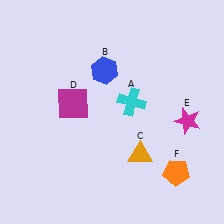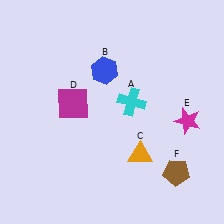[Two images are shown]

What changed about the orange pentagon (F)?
In Image 1, F is orange. In Image 2, it changed to brown.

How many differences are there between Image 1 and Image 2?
There is 1 difference between the two images.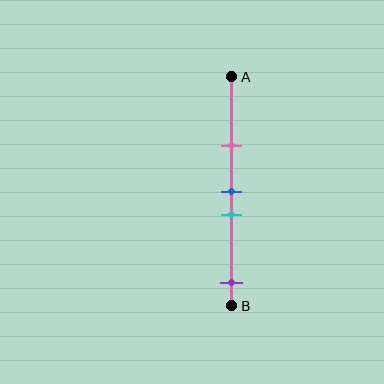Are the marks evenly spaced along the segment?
No, the marks are not evenly spaced.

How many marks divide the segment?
There are 4 marks dividing the segment.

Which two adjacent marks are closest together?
The blue and cyan marks are the closest adjacent pair.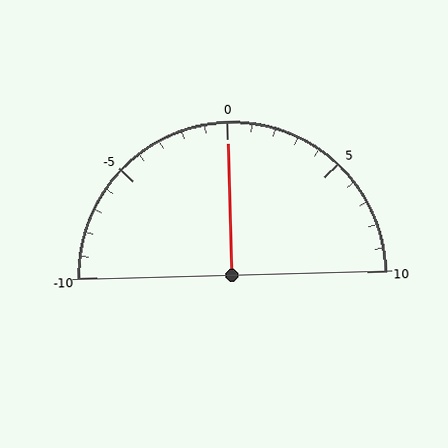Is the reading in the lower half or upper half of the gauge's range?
The reading is in the upper half of the range (-10 to 10).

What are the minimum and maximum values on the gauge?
The gauge ranges from -10 to 10.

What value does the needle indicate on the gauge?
The needle indicates approximately 0.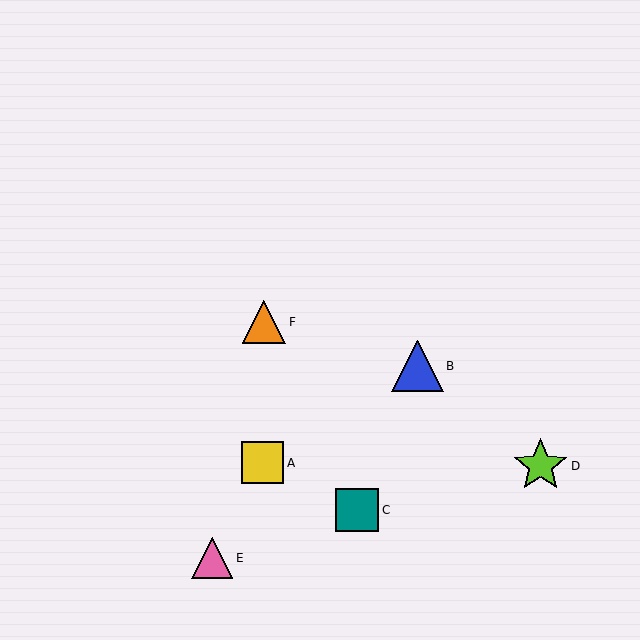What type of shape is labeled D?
Shape D is a lime star.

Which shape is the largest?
The lime star (labeled D) is the largest.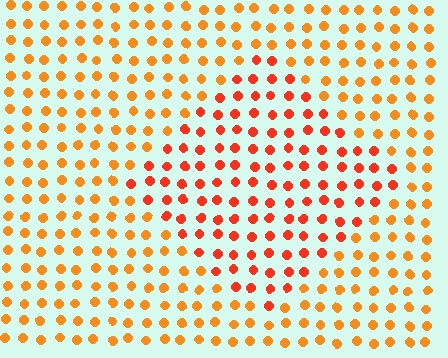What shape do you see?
I see a diamond.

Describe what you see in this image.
The image is filled with small orange elements in a uniform arrangement. A diamond-shaped region is visible where the elements are tinted to a slightly different hue, forming a subtle color boundary.